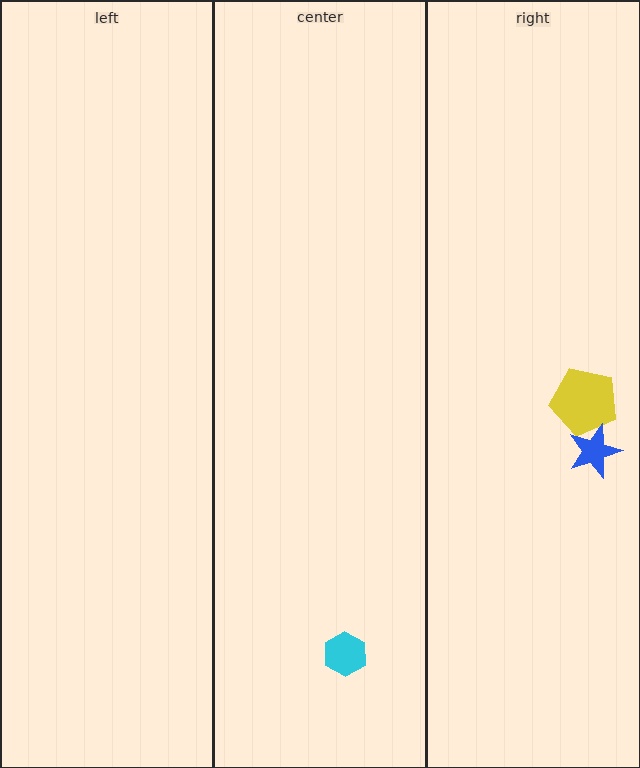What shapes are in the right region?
The yellow pentagon, the blue star.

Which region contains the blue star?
The right region.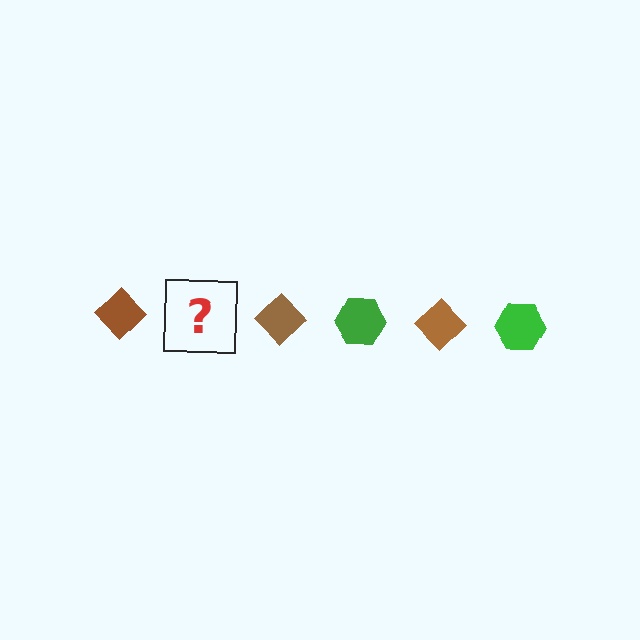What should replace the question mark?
The question mark should be replaced with a green hexagon.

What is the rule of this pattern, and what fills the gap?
The rule is that the pattern alternates between brown diamond and green hexagon. The gap should be filled with a green hexagon.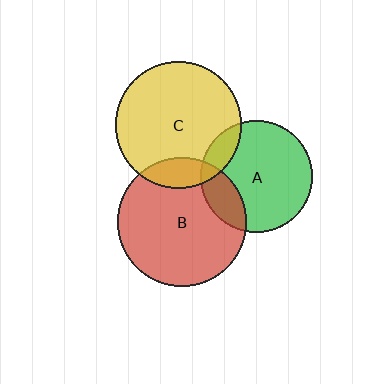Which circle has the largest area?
Circle B (red).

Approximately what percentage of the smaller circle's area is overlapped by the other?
Approximately 15%.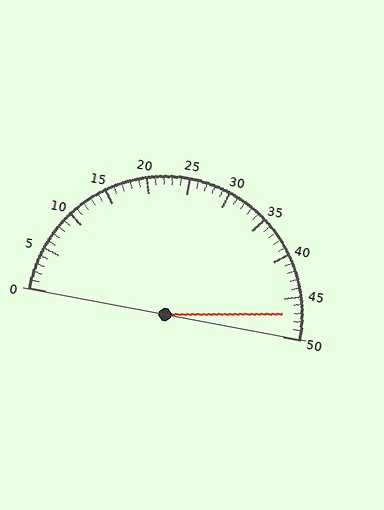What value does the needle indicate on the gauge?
The needle indicates approximately 47.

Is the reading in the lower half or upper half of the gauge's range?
The reading is in the upper half of the range (0 to 50).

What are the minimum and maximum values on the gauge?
The gauge ranges from 0 to 50.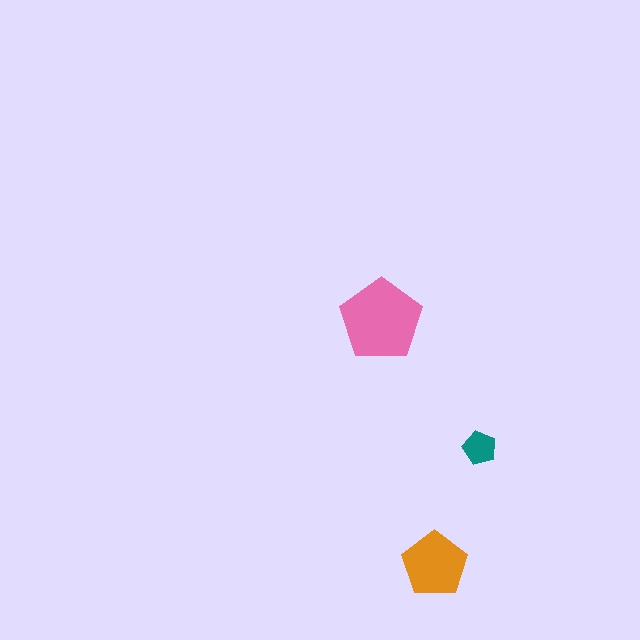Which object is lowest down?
The orange pentagon is bottommost.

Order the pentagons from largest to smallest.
the pink one, the orange one, the teal one.